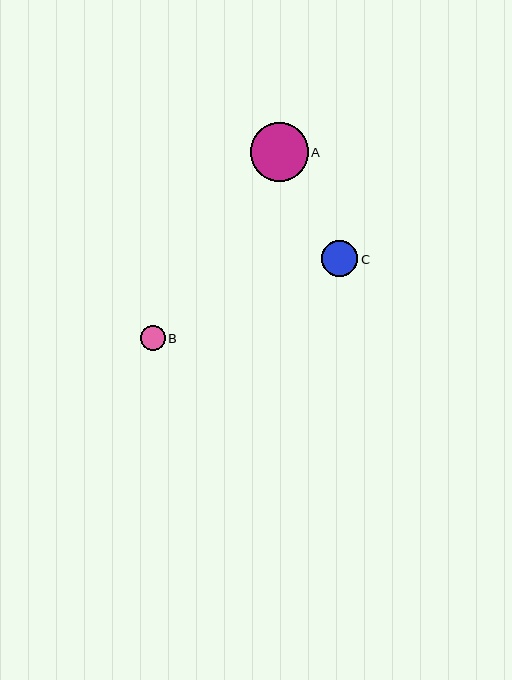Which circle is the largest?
Circle A is the largest with a size of approximately 58 pixels.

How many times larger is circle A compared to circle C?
Circle A is approximately 1.6 times the size of circle C.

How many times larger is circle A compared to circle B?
Circle A is approximately 2.4 times the size of circle B.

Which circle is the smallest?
Circle B is the smallest with a size of approximately 25 pixels.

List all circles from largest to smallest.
From largest to smallest: A, C, B.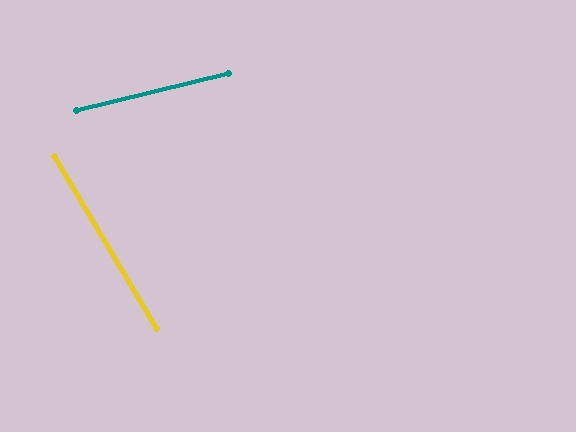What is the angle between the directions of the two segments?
Approximately 73 degrees.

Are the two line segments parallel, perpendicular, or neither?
Neither parallel nor perpendicular — they differ by about 73°.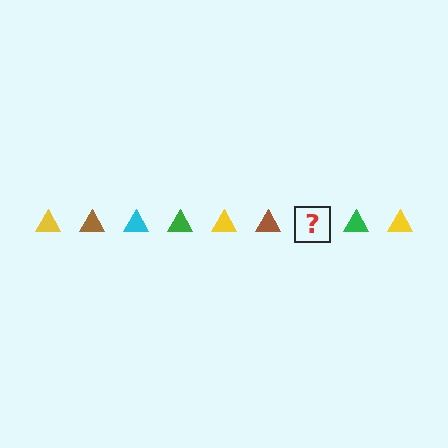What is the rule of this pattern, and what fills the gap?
The rule is that the pattern cycles through yellow, brown, cyan, green triangles. The gap should be filled with a cyan triangle.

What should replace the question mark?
The question mark should be replaced with a cyan triangle.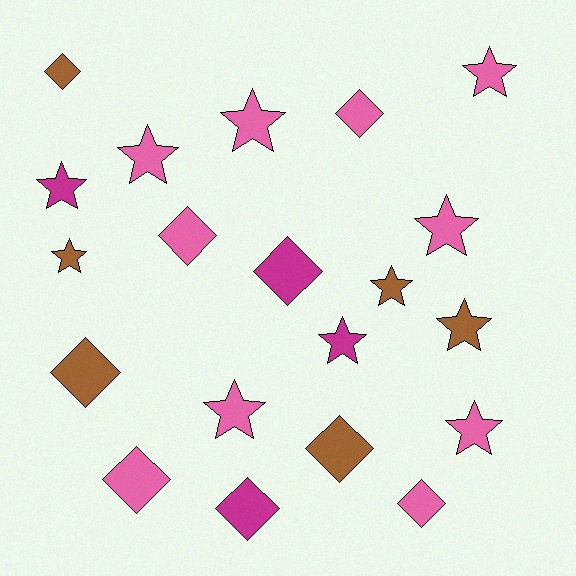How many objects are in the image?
There are 20 objects.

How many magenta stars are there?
There are 2 magenta stars.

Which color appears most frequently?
Pink, with 10 objects.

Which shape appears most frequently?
Star, with 11 objects.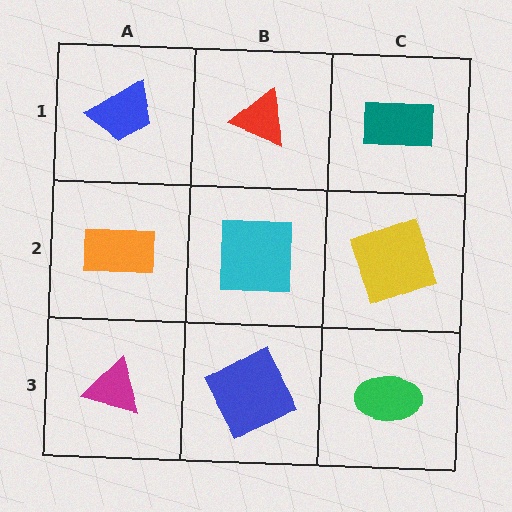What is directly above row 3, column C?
A yellow square.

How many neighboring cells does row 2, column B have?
4.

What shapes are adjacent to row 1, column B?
A cyan square (row 2, column B), a blue trapezoid (row 1, column A), a teal rectangle (row 1, column C).